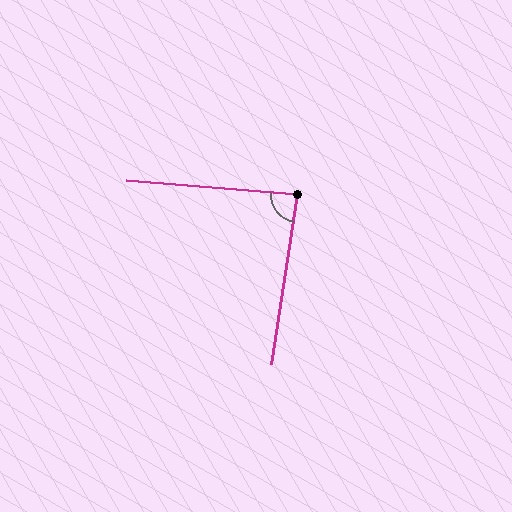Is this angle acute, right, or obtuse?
It is approximately a right angle.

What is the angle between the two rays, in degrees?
Approximately 86 degrees.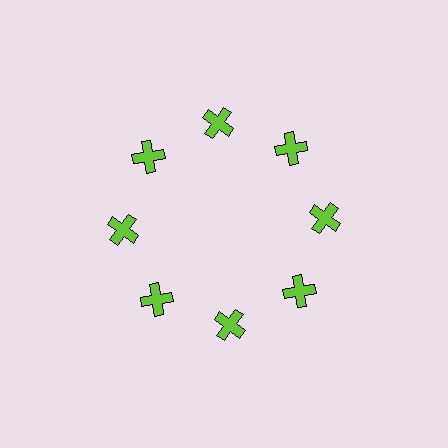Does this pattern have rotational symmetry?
Yes, this pattern has 8-fold rotational symmetry. It looks the same after rotating 45 degrees around the center.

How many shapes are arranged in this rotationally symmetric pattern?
There are 8 shapes, arranged in 8 groups of 1.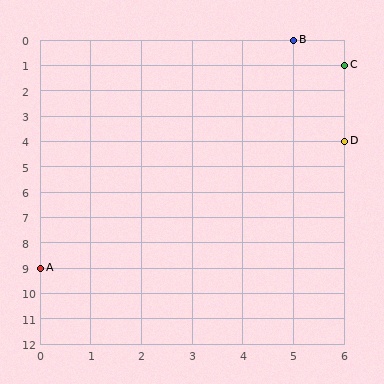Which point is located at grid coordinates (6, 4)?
Point D is at (6, 4).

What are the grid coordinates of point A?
Point A is at grid coordinates (0, 9).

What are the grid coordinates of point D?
Point D is at grid coordinates (6, 4).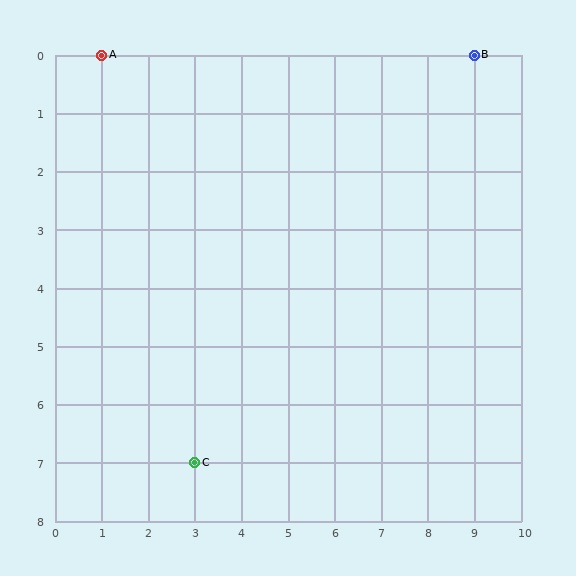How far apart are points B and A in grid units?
Points B and A are 8 columns apart.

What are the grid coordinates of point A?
Point A is at grid coordinates (1, 0).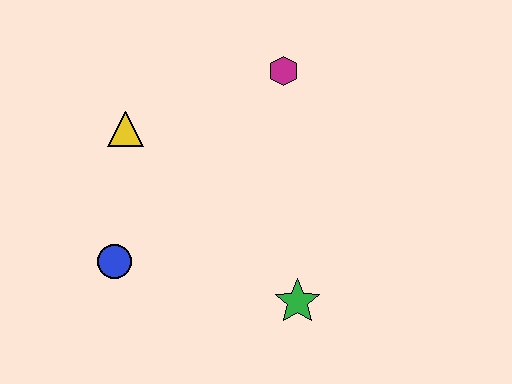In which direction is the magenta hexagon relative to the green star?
The magenta hexagon is above the green star.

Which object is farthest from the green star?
The yellow triangle is farthest from the green star.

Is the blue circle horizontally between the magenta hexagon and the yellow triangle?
No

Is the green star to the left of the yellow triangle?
No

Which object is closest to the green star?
The blue circle is closest to the green star.